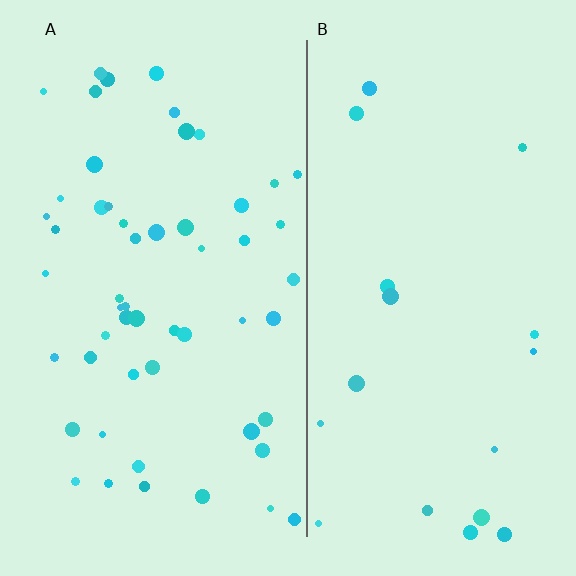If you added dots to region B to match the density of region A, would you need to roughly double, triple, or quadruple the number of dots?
Approximately triple.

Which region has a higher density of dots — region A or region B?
A (the left).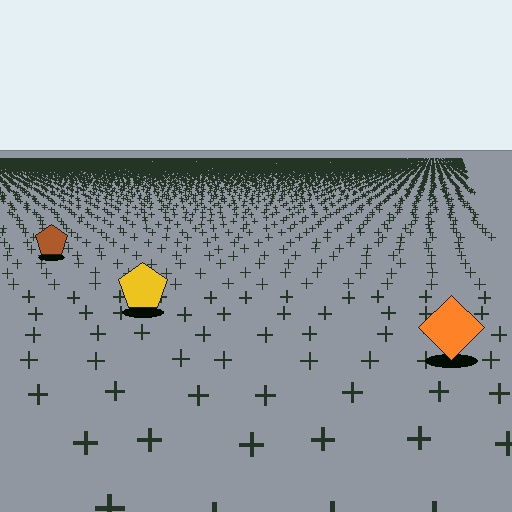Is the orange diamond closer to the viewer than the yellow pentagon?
Yes. The orange diamond is closer — you can tell from the texture gradient: the ground texture is coarser near it.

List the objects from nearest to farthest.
From nearest to farthest: the orange diamond, the yellow pentagon, the brown pentagon.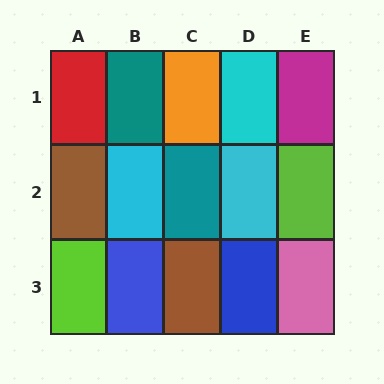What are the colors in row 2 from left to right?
Brown, cyan, teal, cyan, lime.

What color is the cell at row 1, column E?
Magenta.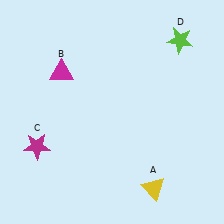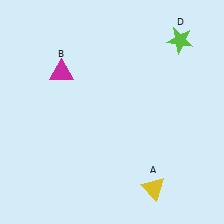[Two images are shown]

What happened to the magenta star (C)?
The magenta star (C) was removed in Image 2. It was in the bottom-left area of Image 1.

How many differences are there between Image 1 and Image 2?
There is 1 difference between the two images.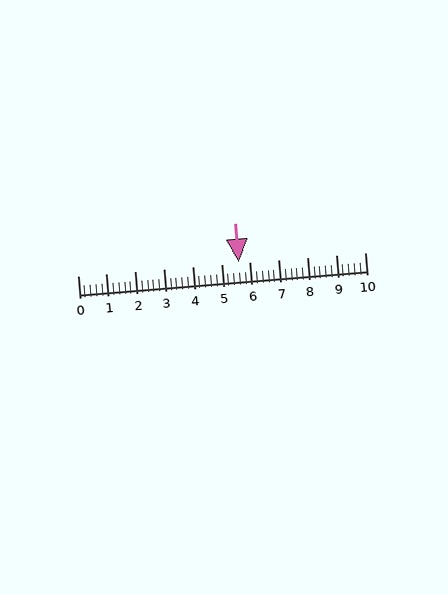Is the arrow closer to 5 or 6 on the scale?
The arrow is closer to 6.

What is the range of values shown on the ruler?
The ruler shows values from 0 to 10.